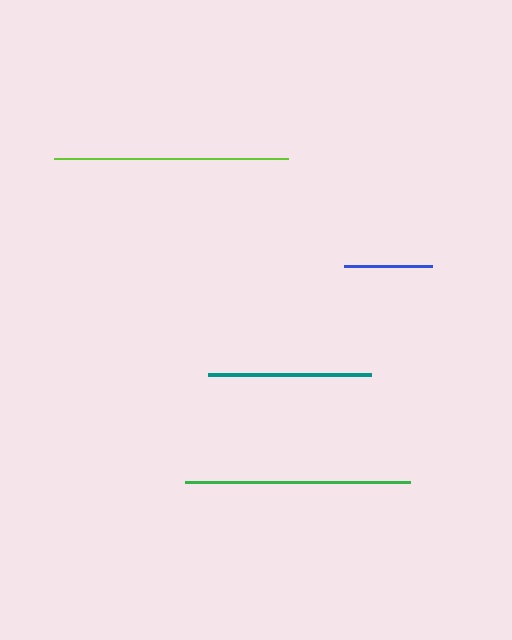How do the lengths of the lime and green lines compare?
The lime and green lines are approximately the same length.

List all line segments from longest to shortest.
From longest to shortest: lime, green, teal, blue.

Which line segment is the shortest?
The blue line is the shortest at approximately 88 pixels.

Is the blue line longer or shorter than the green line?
The green line is longer than the blue line.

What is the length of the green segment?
The green segment is approximately 225 pixels long.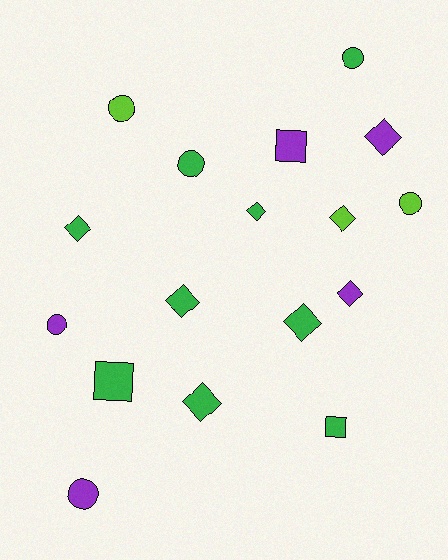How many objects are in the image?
There are 17 objects.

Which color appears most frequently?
Green, with 9 objects.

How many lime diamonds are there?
There is 1 lime diamond.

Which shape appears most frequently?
Diamond, with 8 objects.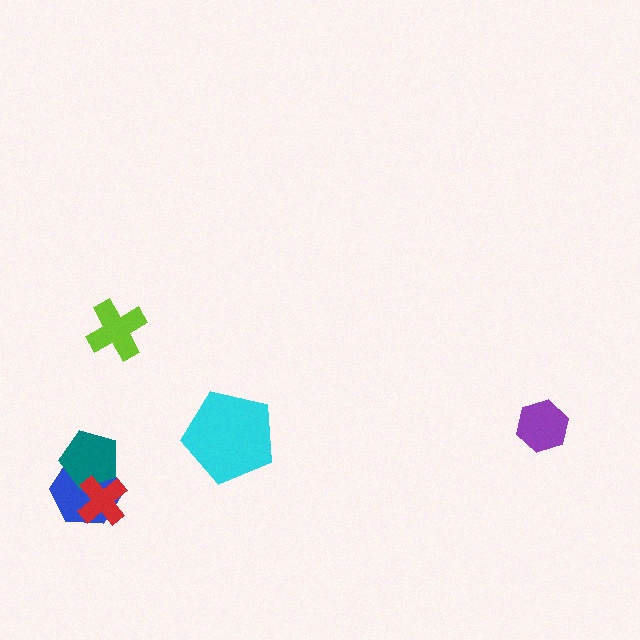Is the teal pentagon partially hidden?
Yes, it is partially covered by another shape.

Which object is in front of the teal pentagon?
The red cross is in front of the teal pentagon.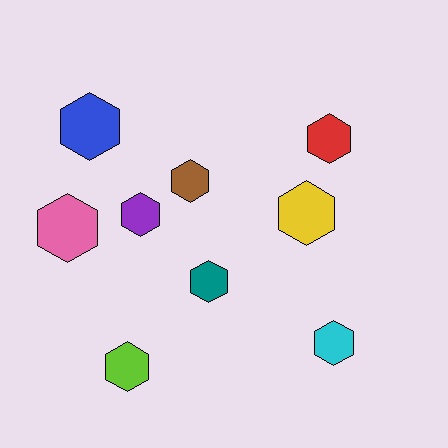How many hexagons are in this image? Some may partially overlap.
There are 9 hexagons.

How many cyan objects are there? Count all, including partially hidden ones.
There is 1 cyan object.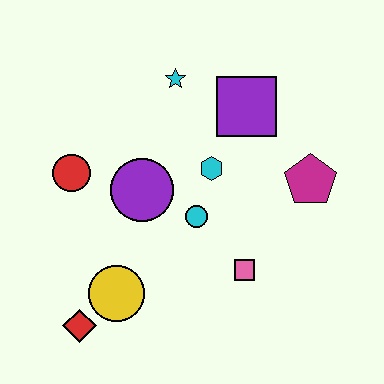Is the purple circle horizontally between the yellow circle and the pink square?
Yes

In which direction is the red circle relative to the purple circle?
The red circle is to the left of the purple circle.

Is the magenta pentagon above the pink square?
Yes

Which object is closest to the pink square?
The cyan circle is closest to the pink square.